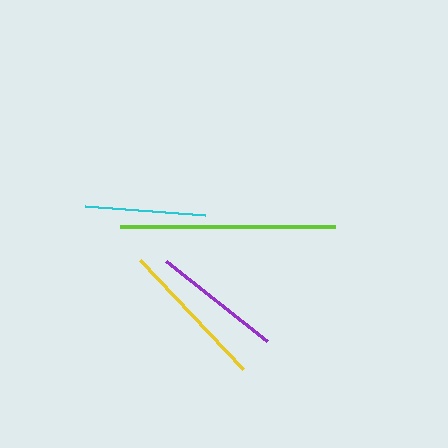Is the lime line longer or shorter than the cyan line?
The lime line is longer than the cyan line.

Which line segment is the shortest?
The cyan line is the shortest at approximately 121 pixels.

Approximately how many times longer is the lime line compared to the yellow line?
The lime line is approximately 1.4 times the length of the yellow line.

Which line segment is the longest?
The lime line is the longest at approximately 215 pixels.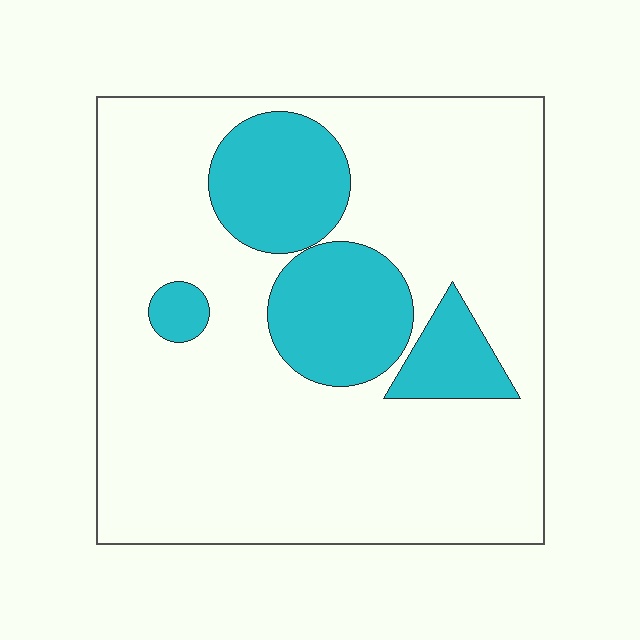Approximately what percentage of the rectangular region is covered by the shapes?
Approximately 20%.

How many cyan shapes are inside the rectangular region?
4.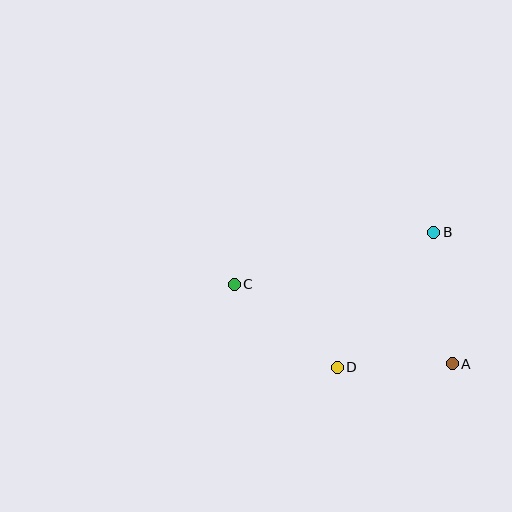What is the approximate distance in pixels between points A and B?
The distance between A and B is approximately 133 pixels.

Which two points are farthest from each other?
Points A and C are farthest from each other.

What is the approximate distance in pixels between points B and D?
The distance between B and D is approximately 166 pixels.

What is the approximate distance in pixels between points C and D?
The distance between C and D is approximately 132 pixels.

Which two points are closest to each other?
Points A and D are closest to each other.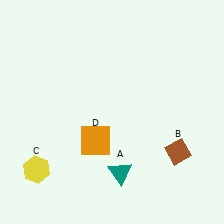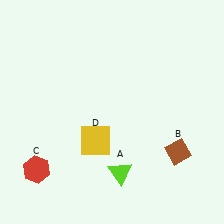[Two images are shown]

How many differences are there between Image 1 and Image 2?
There are 3 differences between the two images.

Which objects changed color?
A changed from teal to lime. C changed from yellow to red. D changed from orange to yellow.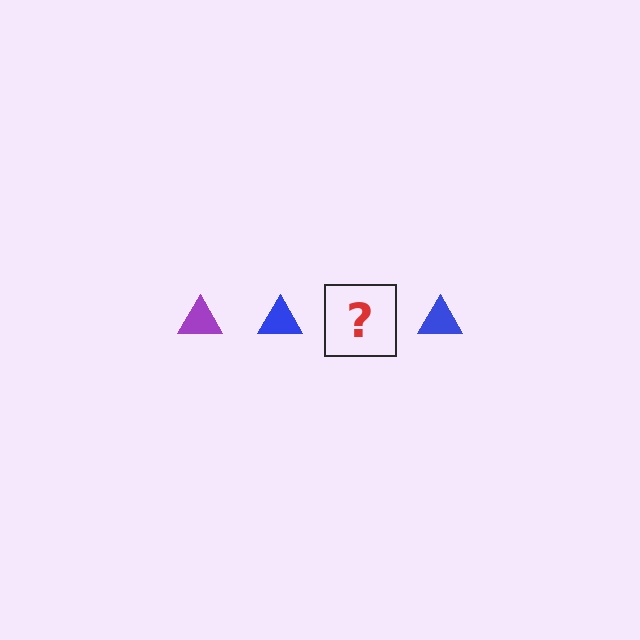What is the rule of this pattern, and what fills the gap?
The rule is that the pattern cycles through purple, blue triangles. The gap should be filled with a purple triangle.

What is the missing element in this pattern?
The missing element is a purple triangle.